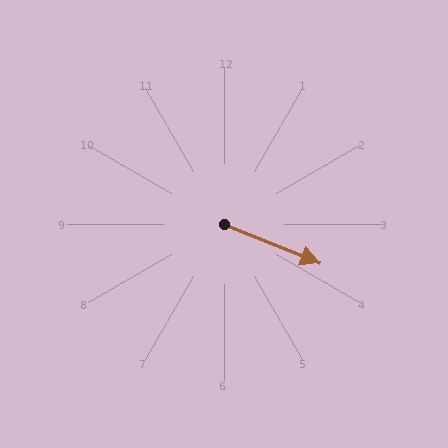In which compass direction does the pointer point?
East.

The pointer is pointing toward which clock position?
Roughly 4 o'clock.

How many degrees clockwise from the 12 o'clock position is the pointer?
Approximately 112 degrees.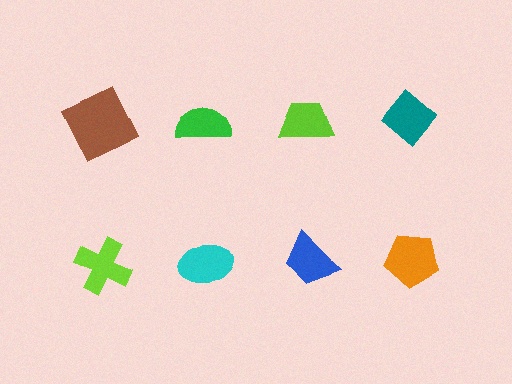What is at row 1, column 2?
A green semicircle.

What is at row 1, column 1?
A brown square.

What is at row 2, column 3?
A blue trapezoid.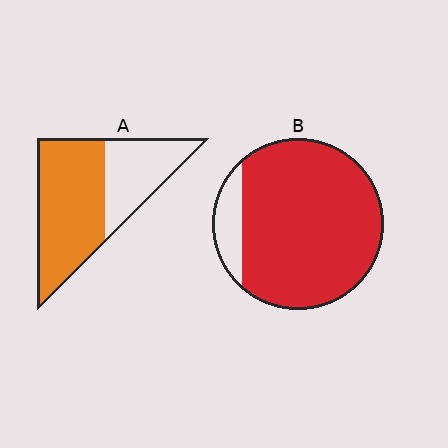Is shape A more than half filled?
Yes.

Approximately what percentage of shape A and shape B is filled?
A is approximately 65% and B is approximately 90%.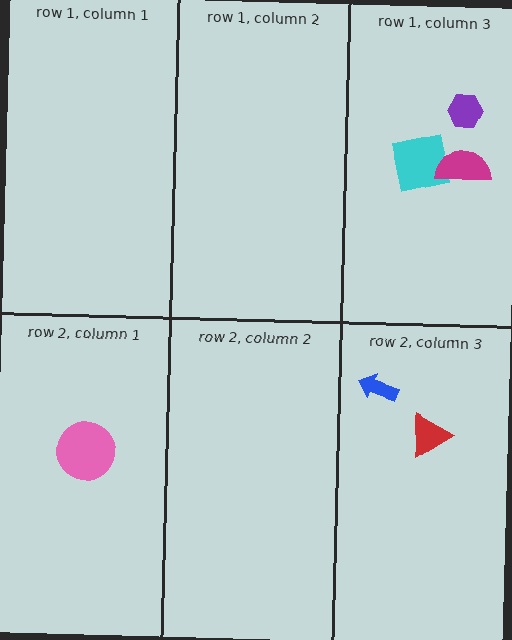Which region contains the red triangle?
The row 2, column 3 region.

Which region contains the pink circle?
The row 2, column 1 region.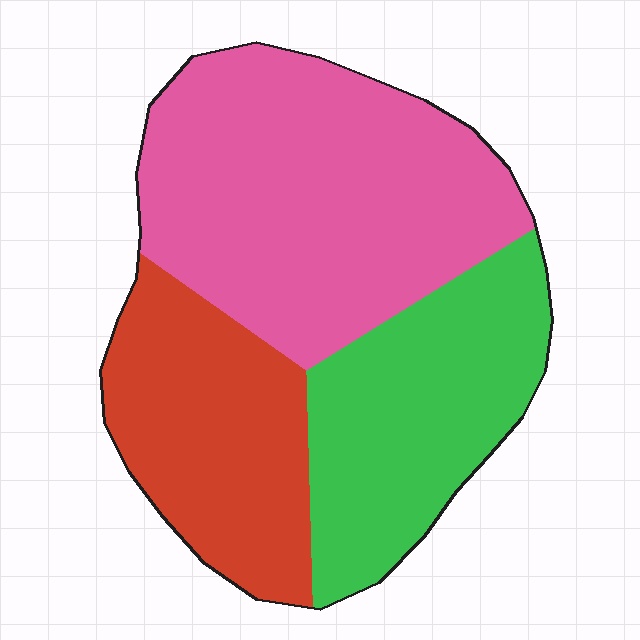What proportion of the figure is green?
Green takes up about one quarter (1/4) of the figure.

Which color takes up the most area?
Pink, at roughly 45%.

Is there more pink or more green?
Pink.